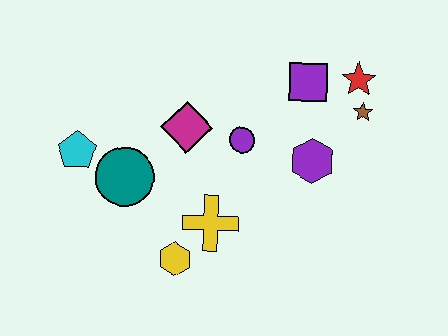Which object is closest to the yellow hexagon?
The yellow cross is closest to the yellow hexagon.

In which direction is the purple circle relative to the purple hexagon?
The purple circle is to the left of the purple hexagon.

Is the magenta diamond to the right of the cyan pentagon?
Yes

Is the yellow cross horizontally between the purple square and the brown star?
No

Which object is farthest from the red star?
The cyan pentagon is farthest from the red star.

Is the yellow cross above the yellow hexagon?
Yes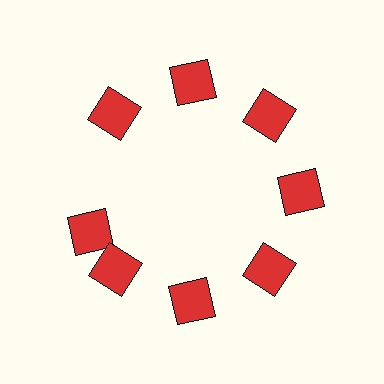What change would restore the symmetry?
The symmetry would be restored by rotating it back into even spacing with its neighbors so that all 8 squares sit at equal angles and equal distance from the center.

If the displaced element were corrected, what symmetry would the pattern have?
It would have 8-fold rotational symmetry — the pattern would map onto itself every 45 degrees.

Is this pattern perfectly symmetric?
No. The 8 red squares are arranged in a ring, but one element near the 9 o'clock position is rotated out of alignment along the ring, breaking the 8-fold rotational symmetry.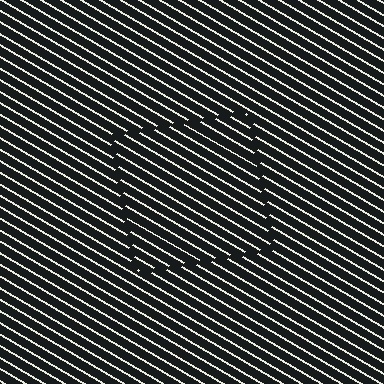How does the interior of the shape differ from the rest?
The interior of the shape contains the same grating, shifted by half a period — the contour is defined by the phase discontinuity where line-ends from the inner and outer gratings abut.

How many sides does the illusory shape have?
4 sides — the line-ends trace a square.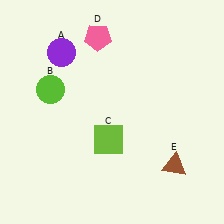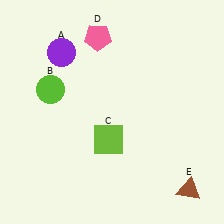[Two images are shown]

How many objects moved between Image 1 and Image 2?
1 object moved between the two images.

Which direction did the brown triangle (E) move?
The brown triangle (E) moved down.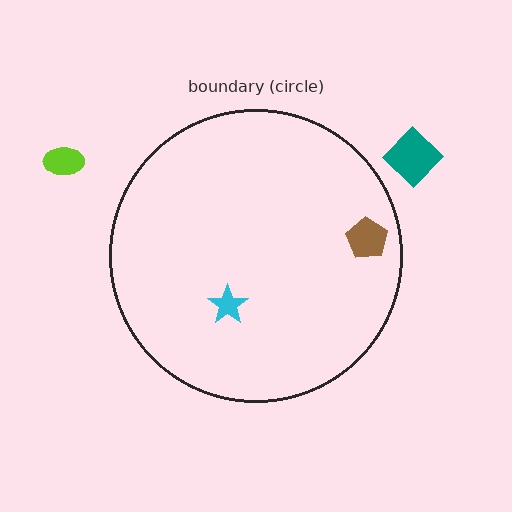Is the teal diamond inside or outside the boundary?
Outside.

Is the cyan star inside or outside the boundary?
Inside.